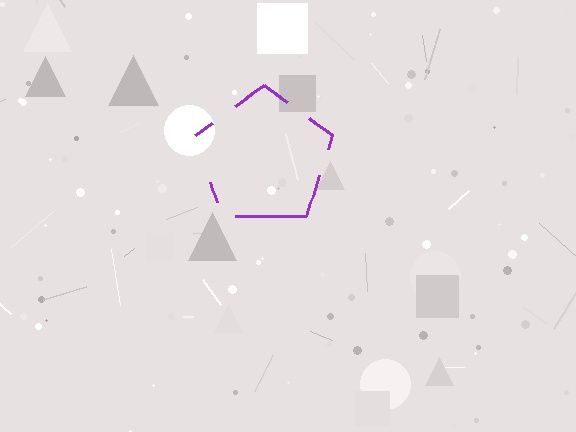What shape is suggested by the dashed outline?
The dashed outline suggests a pentagon.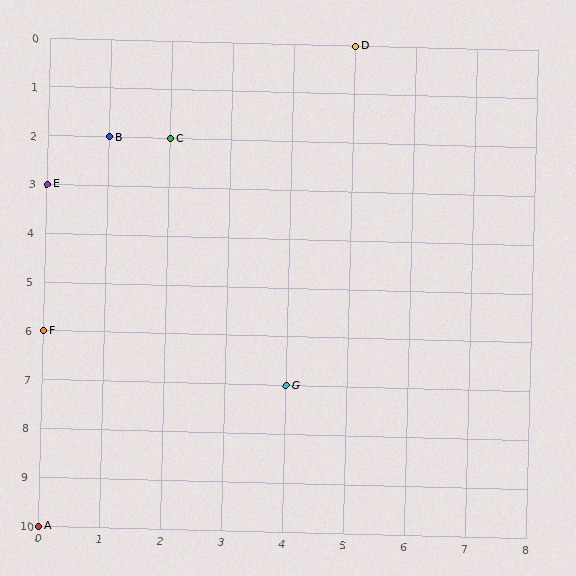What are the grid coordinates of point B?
Point B is at grid coordinates (1, 2).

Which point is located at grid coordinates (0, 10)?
Point A is at (0, 10).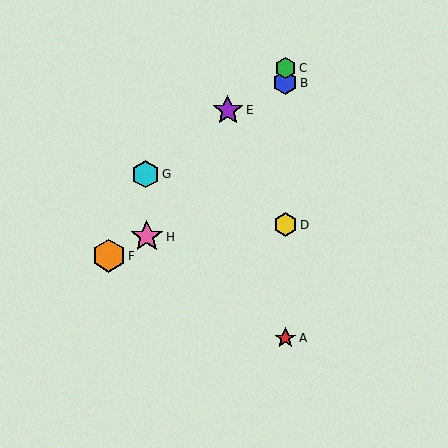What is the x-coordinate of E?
Object E is at x≈228.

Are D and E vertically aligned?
No, D is at x≈285 and E is at x≈228.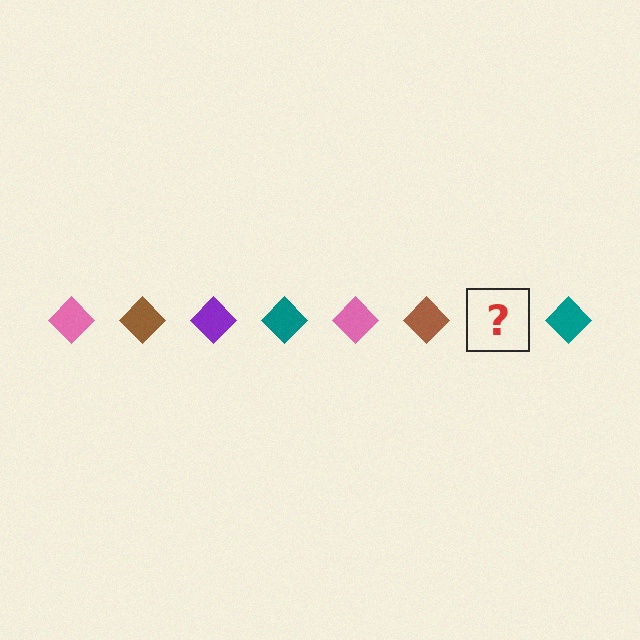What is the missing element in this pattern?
The missing element is a purple diamond.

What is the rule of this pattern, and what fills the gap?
The rule is that the pattern cycles through pink, brown, purple, teal diamonds. The gap should be filled with a purple diamond.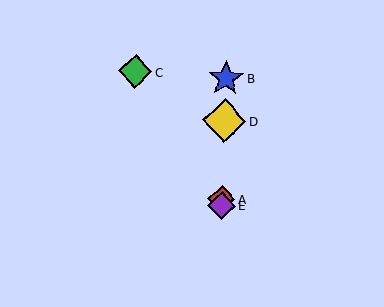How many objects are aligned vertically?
4 objects (A, B, D, E) are aligned vertically.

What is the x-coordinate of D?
Object D is at x≈224.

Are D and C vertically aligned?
No, D is at x≈224 and C is at x≈135.